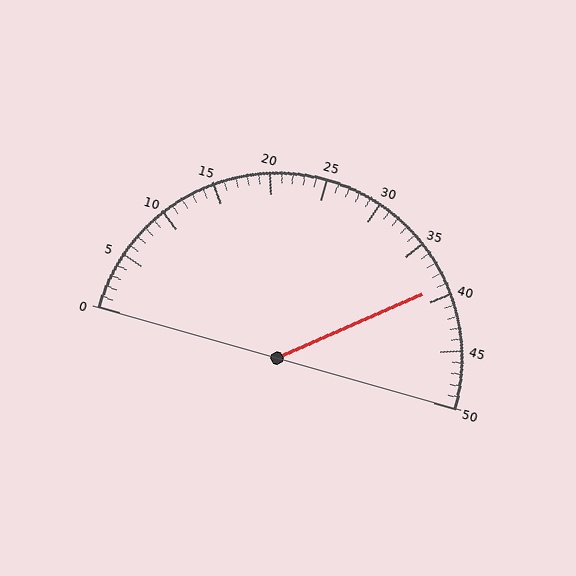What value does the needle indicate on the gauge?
The needle indicates approximately 39.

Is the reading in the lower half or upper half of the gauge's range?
The reading is in the upper half of the range (0 to 50).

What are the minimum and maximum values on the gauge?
The gauge ranges from 0 to 50.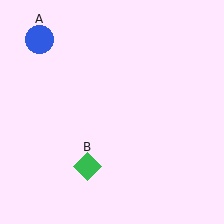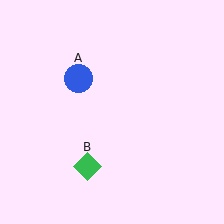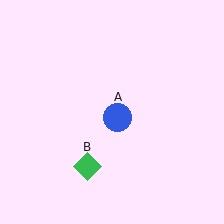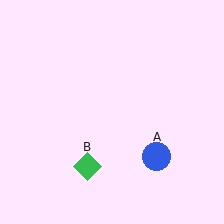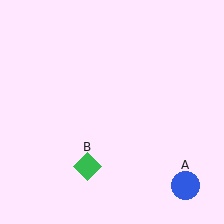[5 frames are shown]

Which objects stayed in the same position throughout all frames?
Green diamond (object B) remained stationary.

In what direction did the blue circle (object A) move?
The blue circle (object A) moved down and to the right.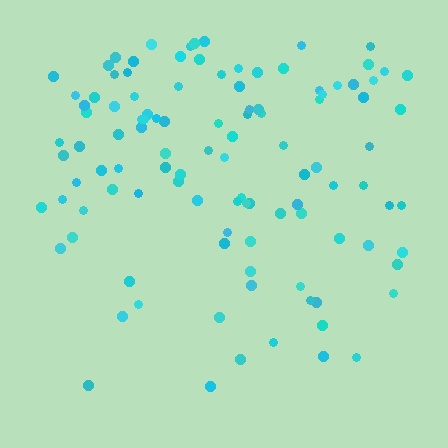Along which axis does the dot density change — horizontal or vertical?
Vertical.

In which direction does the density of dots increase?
From bottom to top, with the top side densest.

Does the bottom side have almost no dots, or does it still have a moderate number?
Still a moderate number, just noticeably fewer than the top.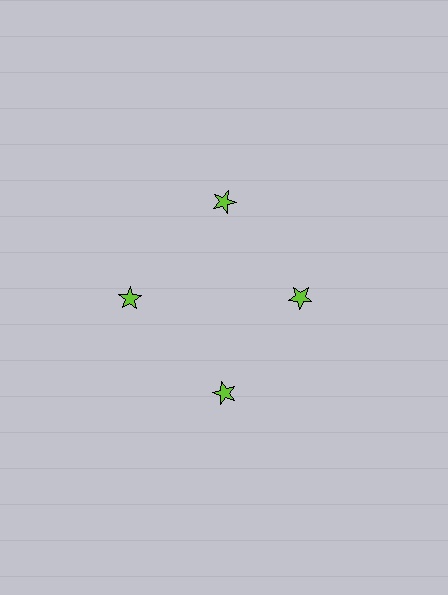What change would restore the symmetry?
The symmetry would be restored by moving it outward, back onto the ring so that all 4 stars sit at equal angles and equal distance from the center.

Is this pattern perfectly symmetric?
No. The 4 lime stars are arranged in a ring, but one element near the 3 o'clock position is pulled inward toward the center, breaking the 4-fold rotational symmetry.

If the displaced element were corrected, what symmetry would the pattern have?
It would have 4-fold rotational symmetry — the pattern would map onto itself every 90 degrees.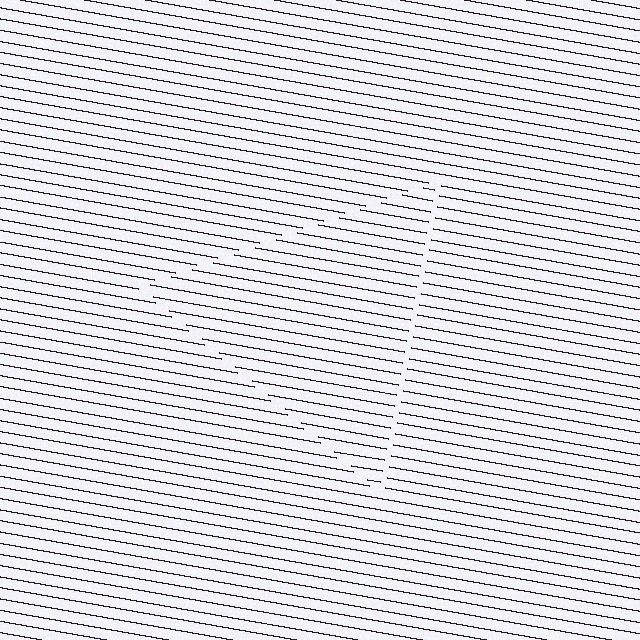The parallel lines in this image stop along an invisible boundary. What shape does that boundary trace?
An illusory triangle. The interior of the shape contains the same grating, shifted by half a period — the contour is defined by the phase discontinuity where line-ends from the inner and outer gratings abut.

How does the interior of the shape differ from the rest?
The interior of the shape contains the same grating, shifted by half a period — the contour is defined by the phase discontinuity where line-ends from the inner and outer gratings abut.